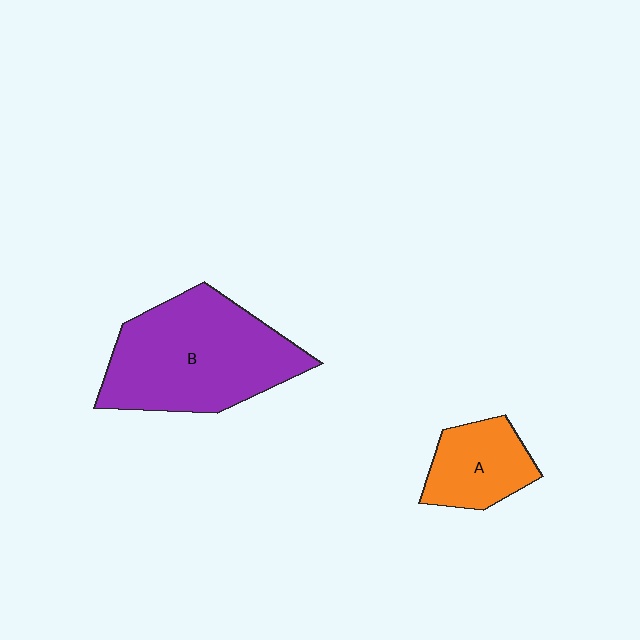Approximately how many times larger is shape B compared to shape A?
Approximately 2.3 times.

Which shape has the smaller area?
Shape A (orange).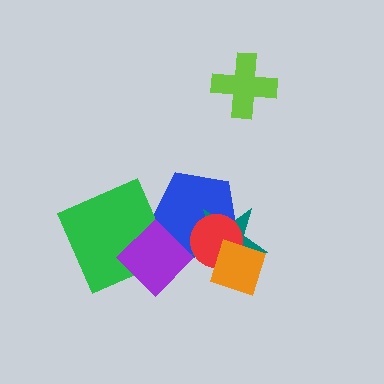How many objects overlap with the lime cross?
0 objects overlap with the lime cross.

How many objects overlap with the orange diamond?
3 objects overlap with the orange diamond.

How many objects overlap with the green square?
1 object overlaps with the green square.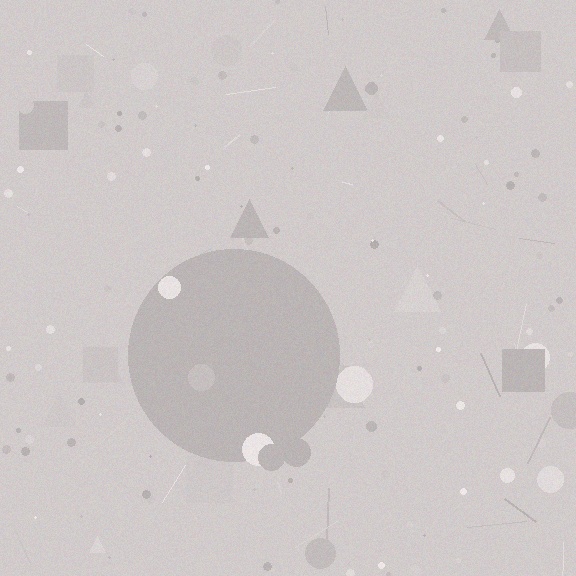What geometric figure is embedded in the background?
A circle is embedded in the background.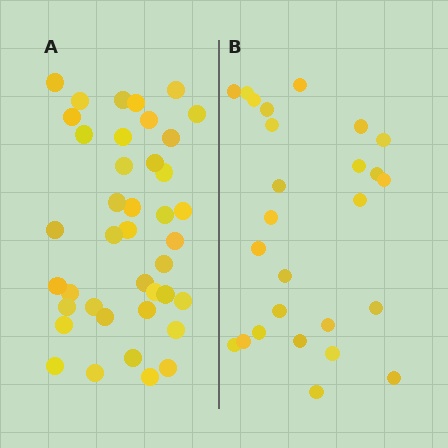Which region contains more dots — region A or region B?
Region A (the left region) has more dots.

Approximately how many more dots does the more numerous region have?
Region A has approximately 15 more dots than region B.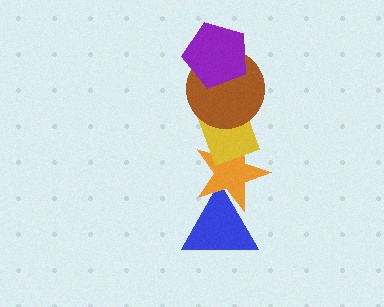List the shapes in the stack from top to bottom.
From top to bottom: the purple pentagon, the brown circle, the yellow rectangle, the orange star, the blue triangle.